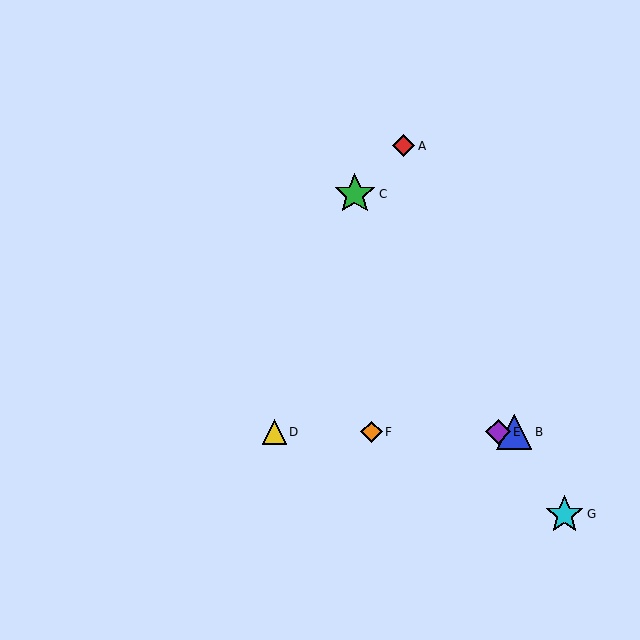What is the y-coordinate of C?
Object C is at y≈194.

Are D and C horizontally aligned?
No, D is at y≈432 and C is at y≈194.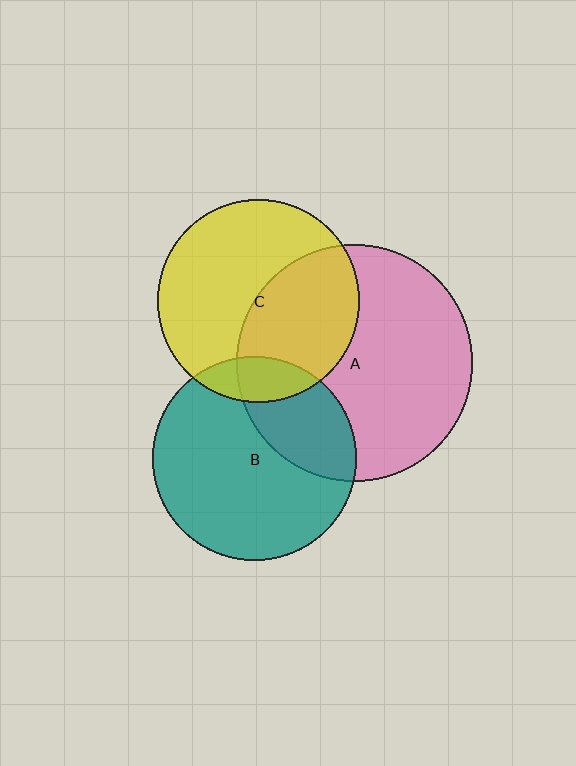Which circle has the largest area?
Circle A (pink).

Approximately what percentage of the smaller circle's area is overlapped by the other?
Approximately 10%.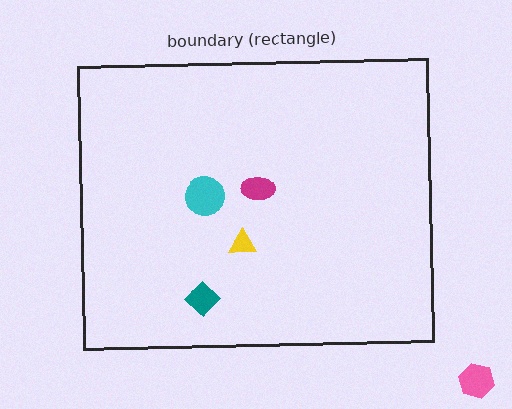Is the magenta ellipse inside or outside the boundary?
Inside.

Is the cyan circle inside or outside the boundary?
Inside.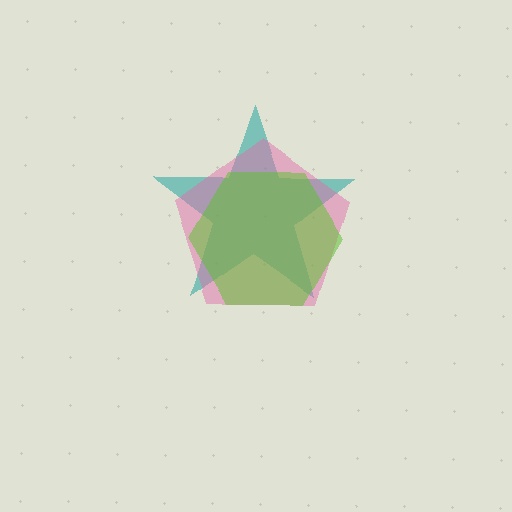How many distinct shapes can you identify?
There are 3 distinct shapes: a teal star, a pink pentagon, a lime hexagon.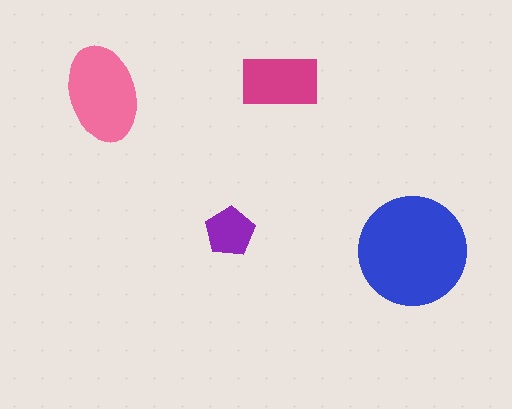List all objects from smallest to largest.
The purple pentagon, the magenta rectangle, the pink ellipse, the blue circle.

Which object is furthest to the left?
The pink ellipse is leftmost.